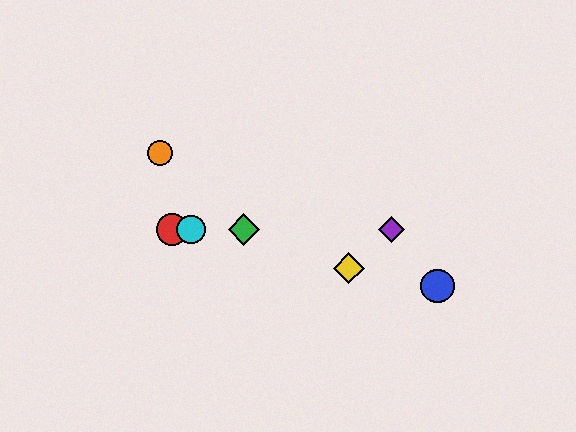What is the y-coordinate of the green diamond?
The green diamond is at y≈230.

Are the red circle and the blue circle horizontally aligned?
No, the red circle is at y≈230 and the blue circle is at y≈286.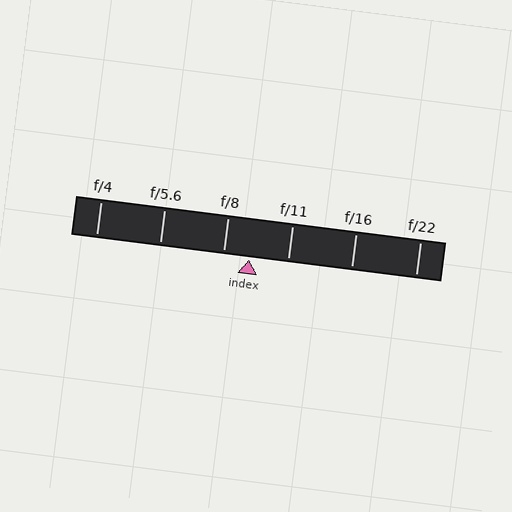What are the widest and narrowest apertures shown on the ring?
The widest aperture shown is f/4 and the narrowest is f/22.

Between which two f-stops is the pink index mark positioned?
The index mark is between f/8 and f/11.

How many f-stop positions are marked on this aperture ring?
There are 6 f-stop positions marked.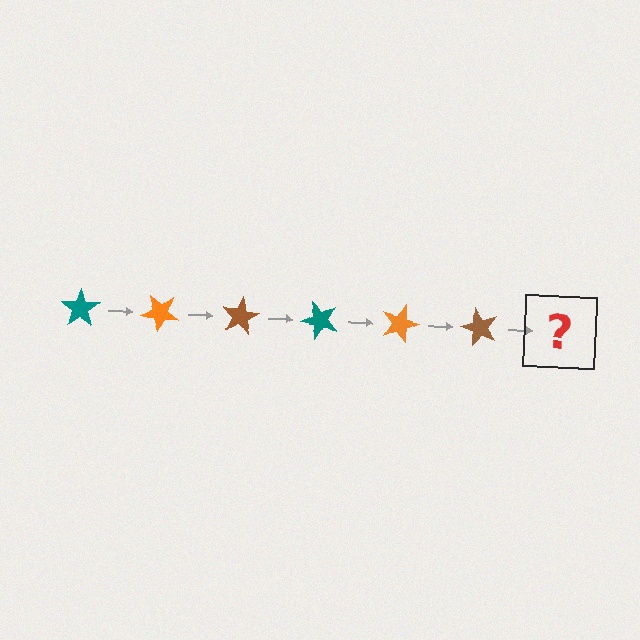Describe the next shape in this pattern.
It should be a teal star, rotated 240 degrees from the start.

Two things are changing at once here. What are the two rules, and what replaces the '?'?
The two rules are that it rotates 40 degrees each step and the color cycles through teal, orange, and brown. The '?' should be a teal star, rotated 240 degrees from the start.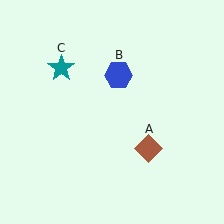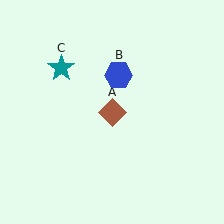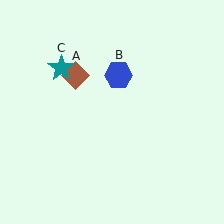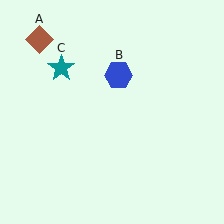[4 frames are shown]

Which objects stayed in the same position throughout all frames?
Blue hexagon (object B) and teal star (object C) remained stationary.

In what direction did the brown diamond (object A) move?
The brown diamond (object A) moved up and to the left.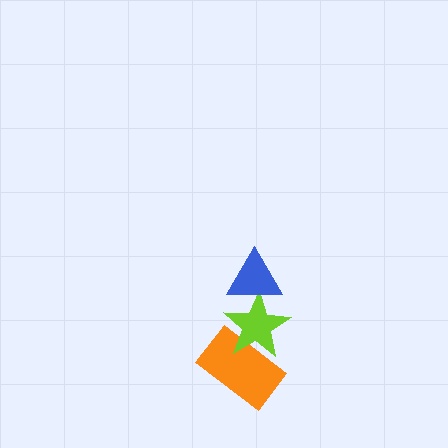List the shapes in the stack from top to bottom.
From top to bottom: the blue triangle, the lime star, the orange rectangle.